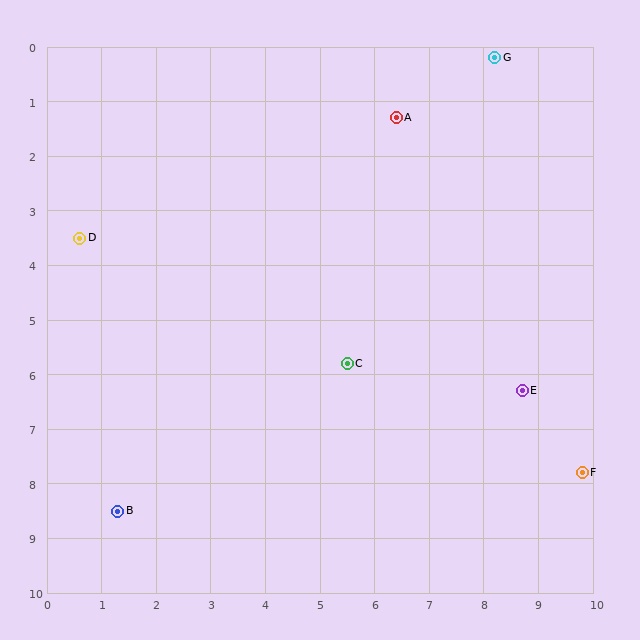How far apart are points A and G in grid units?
Points A and G are about 2.1 grid units apart.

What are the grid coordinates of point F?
Point F is at approximately (9.8, 7.8).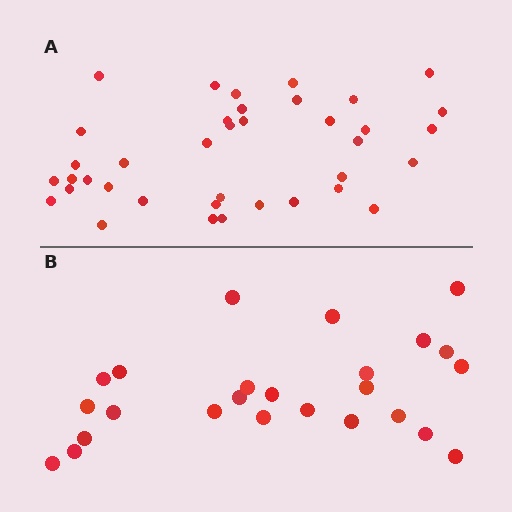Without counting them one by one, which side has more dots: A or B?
Region A (the top region) has more dots.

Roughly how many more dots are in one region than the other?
Region A has approximately 15 more dots than region B.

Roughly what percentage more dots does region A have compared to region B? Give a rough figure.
About 50% more.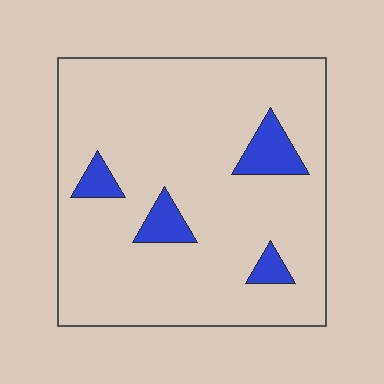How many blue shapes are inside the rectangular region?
4.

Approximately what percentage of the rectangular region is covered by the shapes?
Approximately 10%.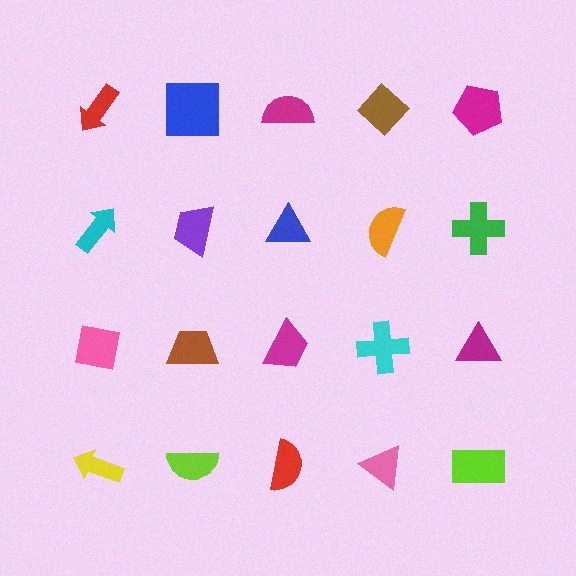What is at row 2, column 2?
A purple trapezoid.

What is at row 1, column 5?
A magenta pentagon.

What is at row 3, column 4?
A cyan cross.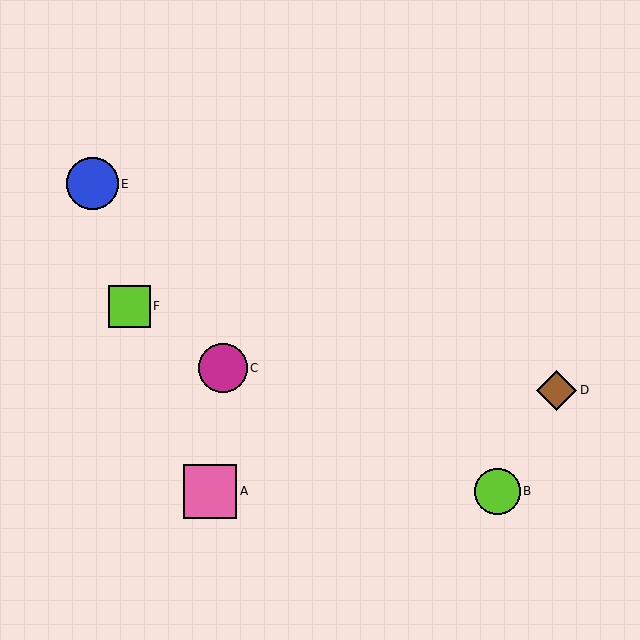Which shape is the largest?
The pink square (labeled A) is the largest.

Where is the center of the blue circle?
The center of the blue circle is at (92, 184).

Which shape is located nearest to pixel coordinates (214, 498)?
The pink square (labeled A) at (210, 491) is nearest to that location.